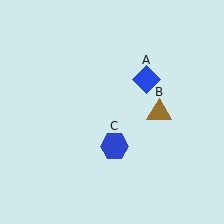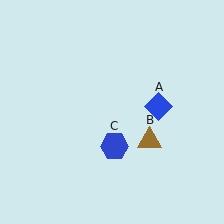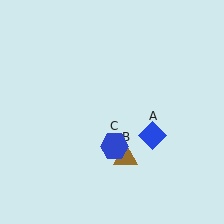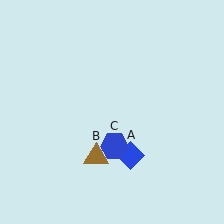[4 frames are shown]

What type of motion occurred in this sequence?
The blue diamond (object A), brown triangle (object B) rotated clockwise around the center of the scene.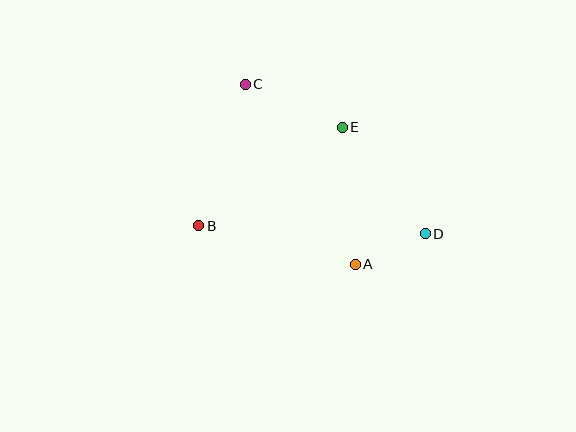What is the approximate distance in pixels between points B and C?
The distance between B and C is approximately 149 pixels.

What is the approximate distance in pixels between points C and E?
The distance between C and E is approximately 106 pixels.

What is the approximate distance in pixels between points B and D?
The distance between B and D is approximately 227 pixels.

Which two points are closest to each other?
Points A and D are closest to each other.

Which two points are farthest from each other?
Points C and D are farthest from each other.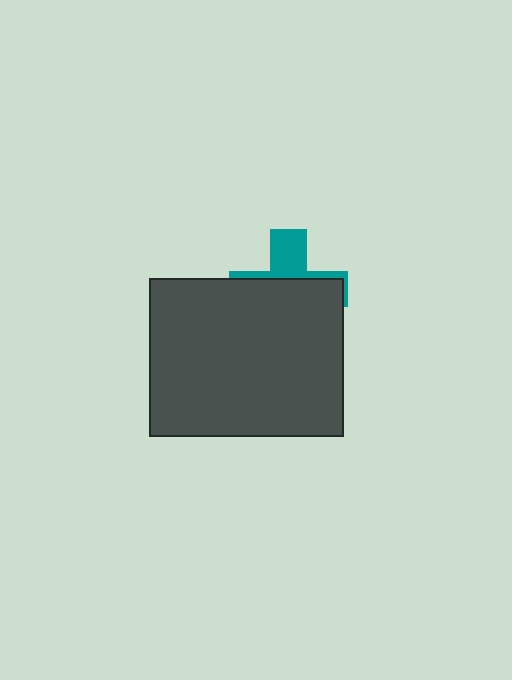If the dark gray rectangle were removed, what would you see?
You would see the complete teal cross.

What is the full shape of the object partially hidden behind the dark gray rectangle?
The partially hidden object is a teal cross.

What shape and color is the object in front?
The object in front is a dark gray rectangle.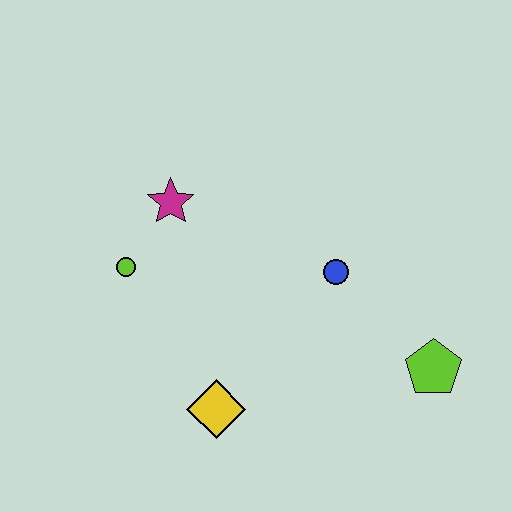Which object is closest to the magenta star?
The lime circle is closest to the magenta star.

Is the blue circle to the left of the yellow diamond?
No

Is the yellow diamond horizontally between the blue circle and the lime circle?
Yes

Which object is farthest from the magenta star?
The lime pentagon is farthest from the magenta star.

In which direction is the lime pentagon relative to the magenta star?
The lime pentagon is to the right of the magenta star.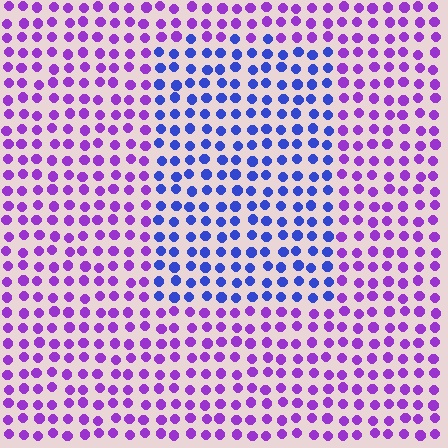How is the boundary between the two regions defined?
The boundary is defined purely by a slight shift in hue (about 47 degrees). Spacing, size, and orientation are identical on both sides.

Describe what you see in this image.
The image is filled with small purple elements in a uniform arrangement. A rectangle-shaped region is visible where the elements are tinted to a slightly different hue, forming a subtle color boundary.